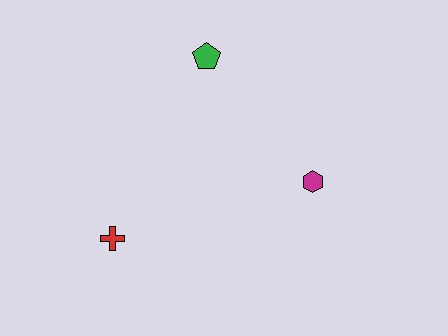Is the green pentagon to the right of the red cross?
Yes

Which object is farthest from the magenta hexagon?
The red cross is farthest from the magenta hexagon.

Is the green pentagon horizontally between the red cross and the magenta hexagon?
Yes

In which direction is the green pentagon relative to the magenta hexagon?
The green pentagon is above the magenta hexagon.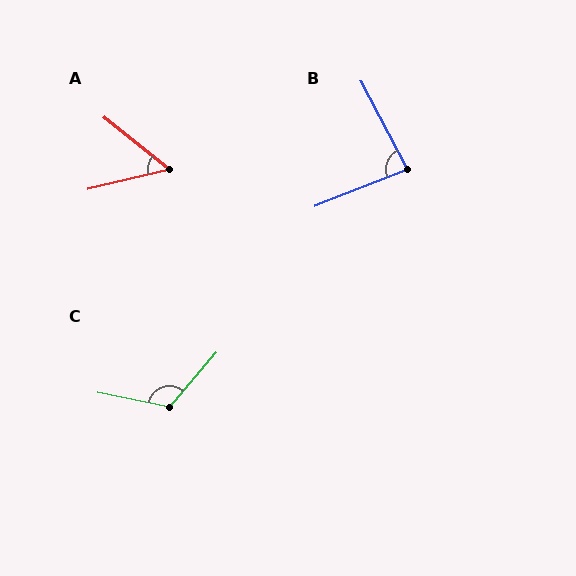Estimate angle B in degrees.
Approximately 84 degrees.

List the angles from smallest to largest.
A (52°), B (84°), C (119°).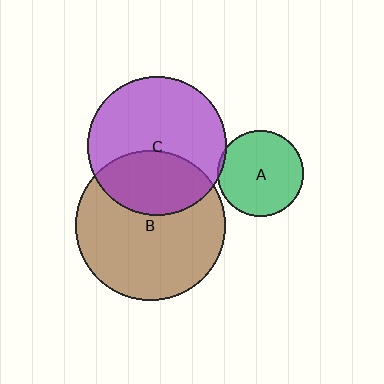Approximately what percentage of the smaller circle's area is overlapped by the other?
Approximately 35%.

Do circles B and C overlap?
Yes.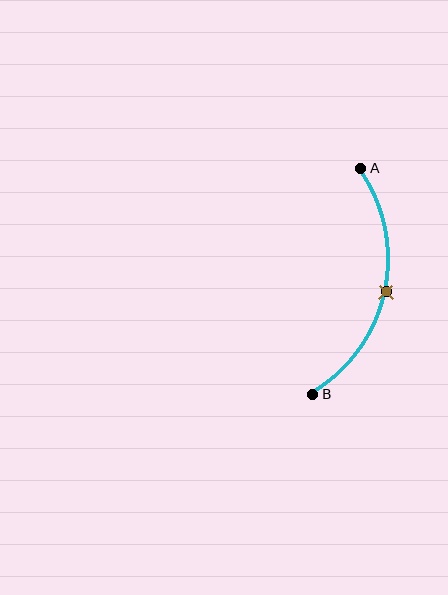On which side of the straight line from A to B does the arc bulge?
The arc bulges to the right of the straight line connecting A and B.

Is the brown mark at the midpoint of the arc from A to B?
Yes. The brown mark lies on the arc at equal arc-length from both A and B — it is the arc midpoint.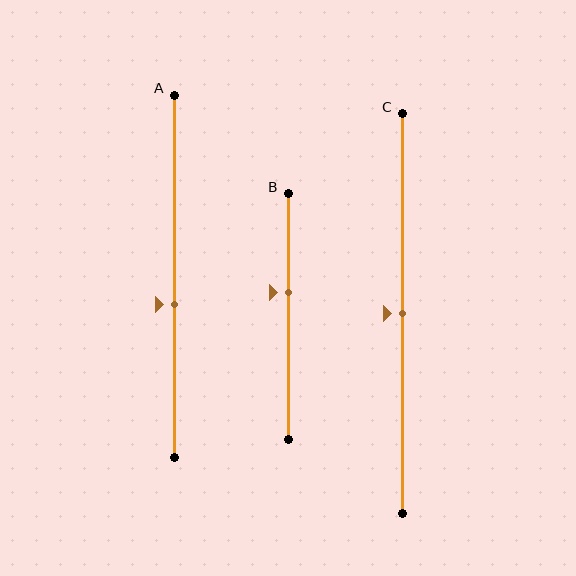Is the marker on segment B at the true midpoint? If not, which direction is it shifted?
No, the marker on segment B is shifted upward by about 10% of the segment length.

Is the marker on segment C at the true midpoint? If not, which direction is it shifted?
Yes, the marker on segment C is at the true midpoint.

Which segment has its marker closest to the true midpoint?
Segment C has its marker closest to the true midpoint.